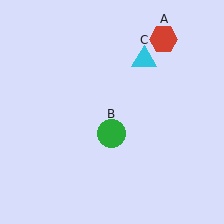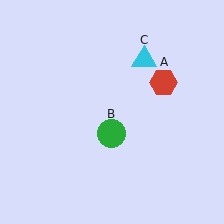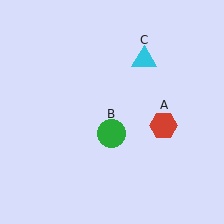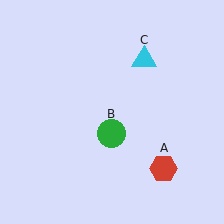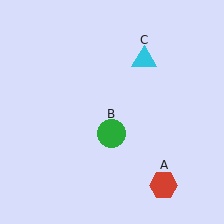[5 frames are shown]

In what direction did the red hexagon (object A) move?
The red hexagon (object A) moved down.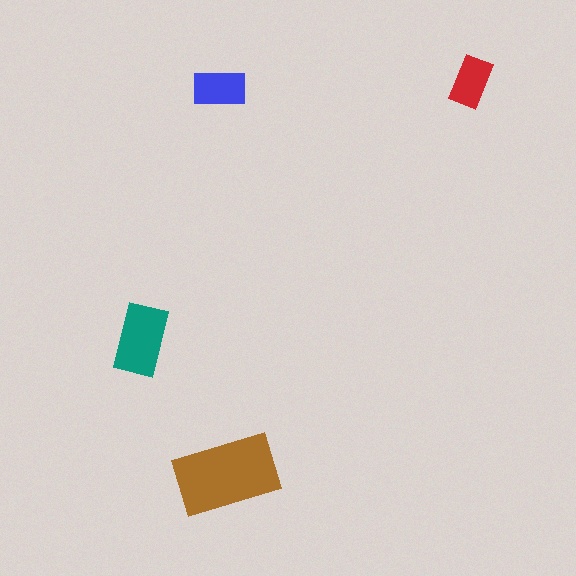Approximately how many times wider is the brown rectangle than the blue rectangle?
About 2 times wider.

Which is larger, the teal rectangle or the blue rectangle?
The teal one.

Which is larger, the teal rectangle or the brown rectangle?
The brown one.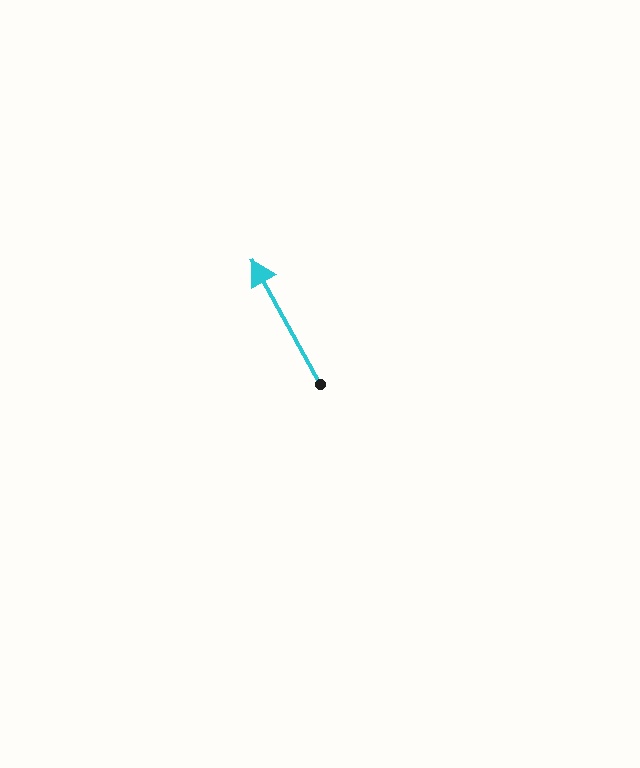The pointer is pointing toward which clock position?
Roughly 11 o'clock.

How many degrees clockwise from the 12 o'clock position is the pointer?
Approximately 331 degrees.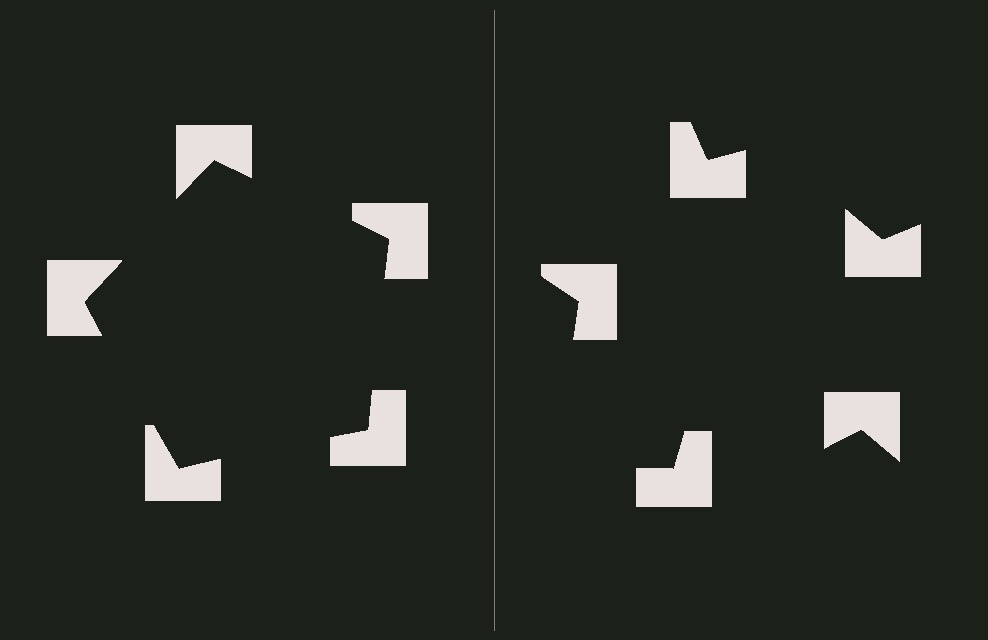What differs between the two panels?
The notched squares are positioned identically on both sides; only the wedge orientations differ. On the left they align to a pentagon; on the right they are misaligned.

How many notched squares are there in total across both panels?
10 — 5 on each side.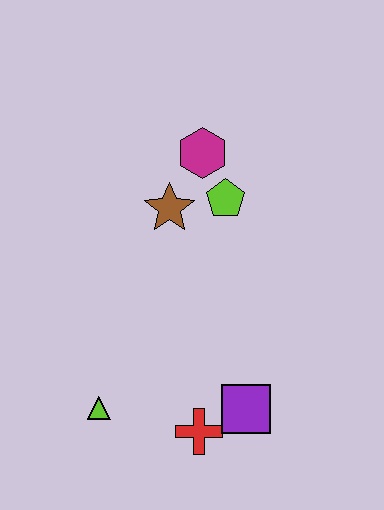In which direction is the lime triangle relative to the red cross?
The lime triangle is to the left of the red cross.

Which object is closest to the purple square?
The red cross is closest to the purple square.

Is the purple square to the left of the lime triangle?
No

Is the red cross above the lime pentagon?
No